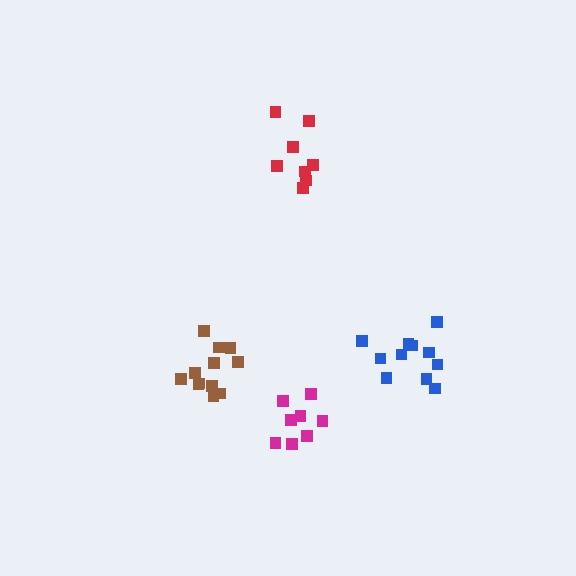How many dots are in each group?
Group 1: 11 dots, Group 2: 8 dots, Group 3: 12 dots, Group 4: 8 dots (39 total).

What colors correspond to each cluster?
The clusters are colored: blue, red, brown, magenta.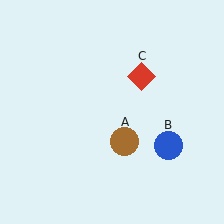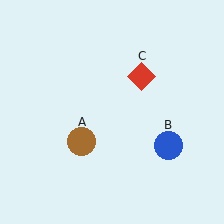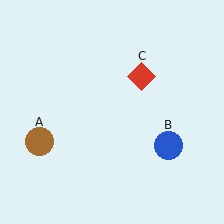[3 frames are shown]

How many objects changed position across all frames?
1 object changed position: brown circle (object A).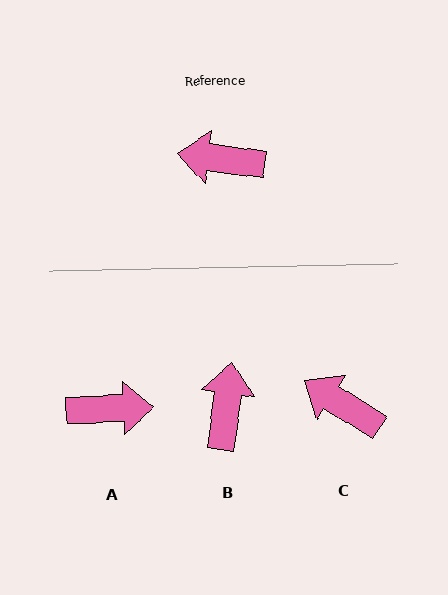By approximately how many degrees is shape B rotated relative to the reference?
Approximately 90 degrees clockwise.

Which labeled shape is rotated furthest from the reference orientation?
A, about 170 degrees away.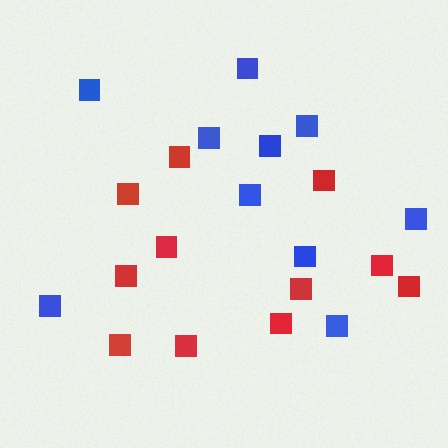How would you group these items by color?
There are 2 groups: one group of red squares (11) and one group of blue squares (10).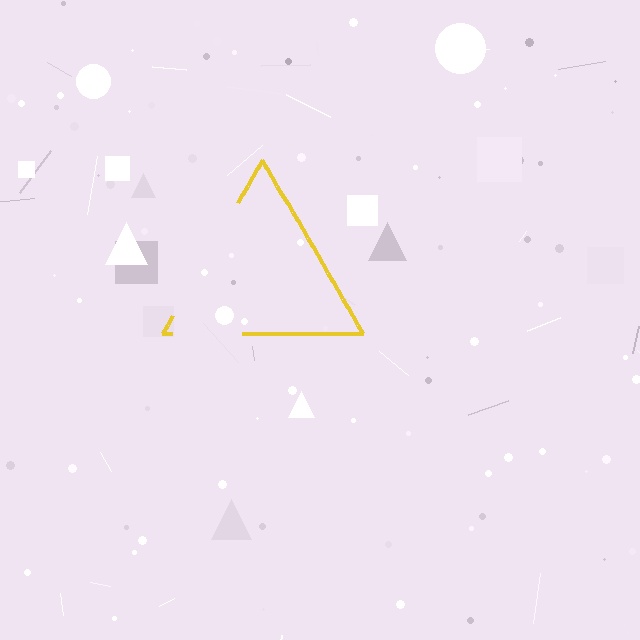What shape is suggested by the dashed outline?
The dashed outline suggests a triangle.